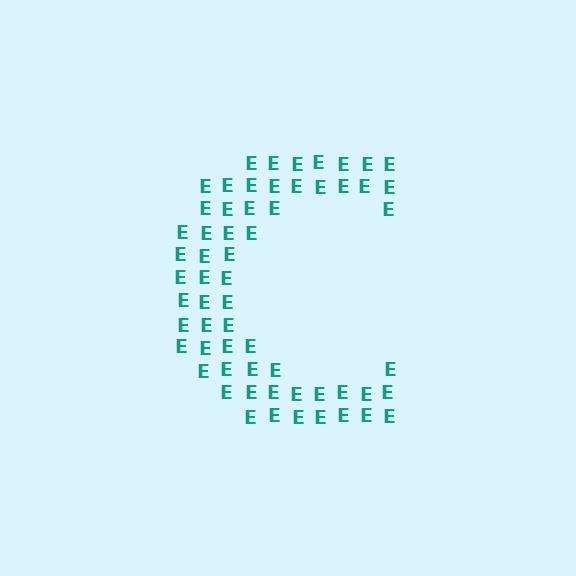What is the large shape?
The large shape is the letter C.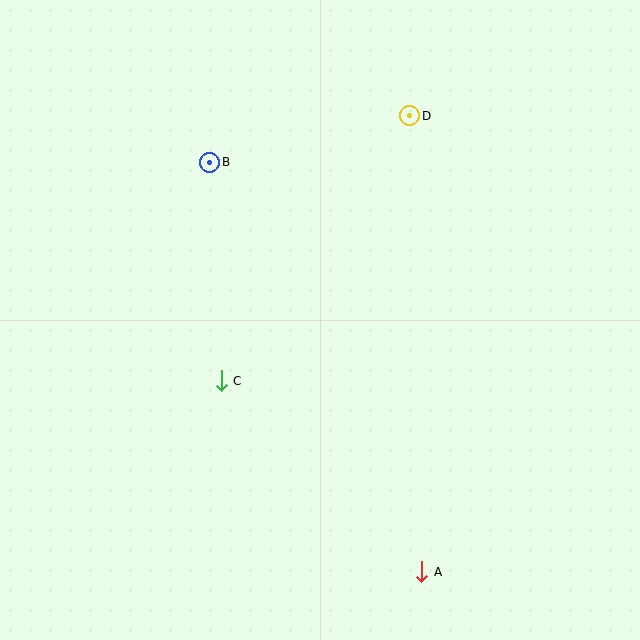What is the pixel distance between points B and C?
The distance between B and C is 219 pixels.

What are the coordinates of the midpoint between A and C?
The midpoint between A and C is at (321, 476).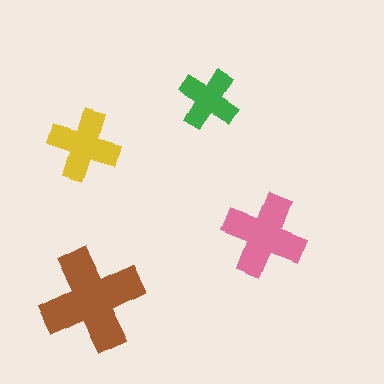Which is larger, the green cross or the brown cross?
The brown one.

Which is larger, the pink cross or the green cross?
The pink one.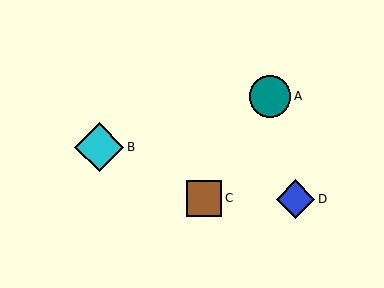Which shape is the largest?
The cyan diamond (labeled B) is the largest.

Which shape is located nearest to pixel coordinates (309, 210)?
The blue diamond (labeled D) at (295, 199) is nearest to that location.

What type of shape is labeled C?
Shape C is a brown square.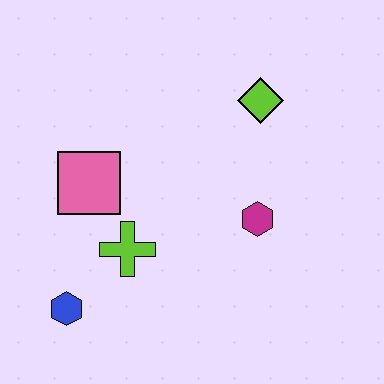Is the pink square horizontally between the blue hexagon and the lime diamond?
Yes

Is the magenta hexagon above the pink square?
No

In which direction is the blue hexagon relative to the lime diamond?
The blue hexagon is below the lime diamond.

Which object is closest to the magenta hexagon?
The lime diamond is closest to the magenta hexagon.